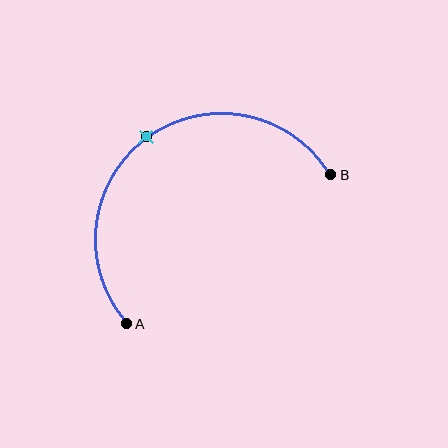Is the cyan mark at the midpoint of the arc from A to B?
Yes. The cyan mark lies on the arc at equal arc-length from both A and B — it is the arc midpoint.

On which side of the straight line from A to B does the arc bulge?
The arc bulges above and to the left of the straight line connecting A and B.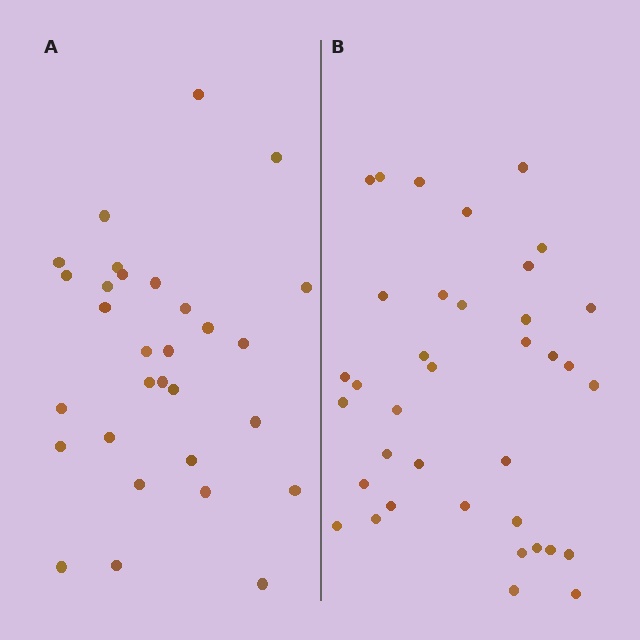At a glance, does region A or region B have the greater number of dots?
Region B (the right region) has more dots.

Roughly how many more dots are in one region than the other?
Region B has roughly 8 or so more dots than region A.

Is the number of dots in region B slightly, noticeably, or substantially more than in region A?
Region B has only slightly more — the two regions are fairly close. The ratio is roughly 1.2 to 1.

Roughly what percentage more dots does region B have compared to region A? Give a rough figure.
About 25% more.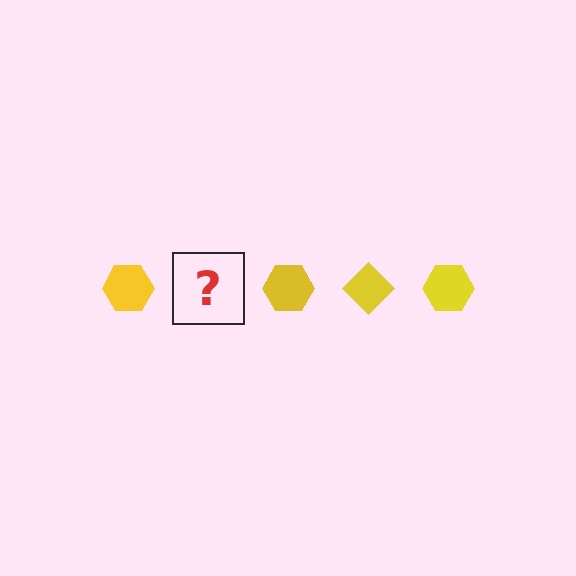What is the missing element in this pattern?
The missing element is a yellow diamond.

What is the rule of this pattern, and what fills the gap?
The rule is that the pattern cycles through hexagon, diamond shapes in yellow. The gap should be filled with a yellow diamond.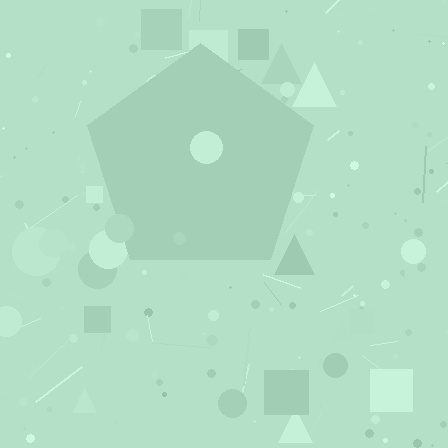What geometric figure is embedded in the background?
A pentagon is embedded in the background.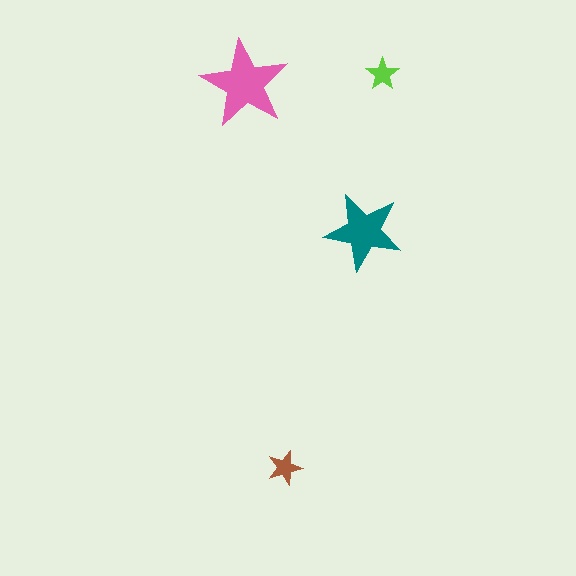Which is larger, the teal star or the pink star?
The pink one.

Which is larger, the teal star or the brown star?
The teal one.